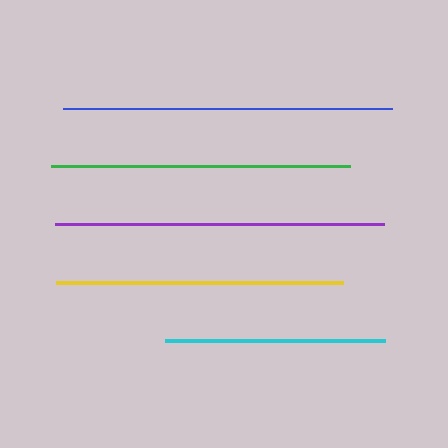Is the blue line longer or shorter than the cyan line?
The blue line is longer than the cyan line.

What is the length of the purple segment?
The purple segment is approximately 329 pixels long.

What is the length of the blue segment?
The blue segment is approximately 329 pixels long.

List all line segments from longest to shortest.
From longest to shortest: blue, purple, green, yellow, cyan.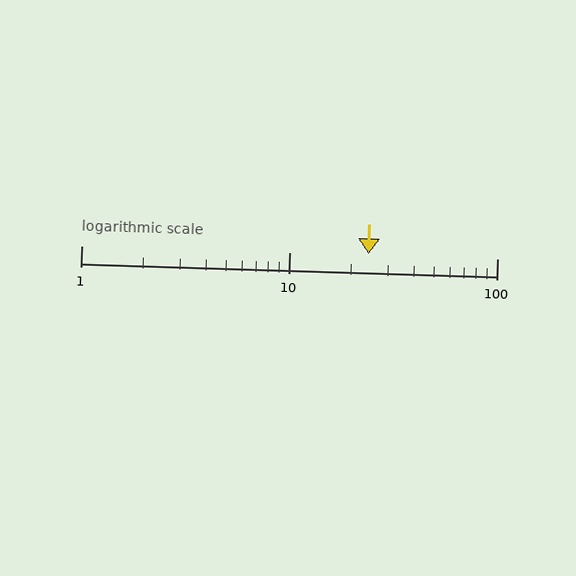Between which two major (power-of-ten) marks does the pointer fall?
The pointer is between 10 and 100.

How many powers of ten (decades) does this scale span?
The scale spans 2 decades, from 1 to 100.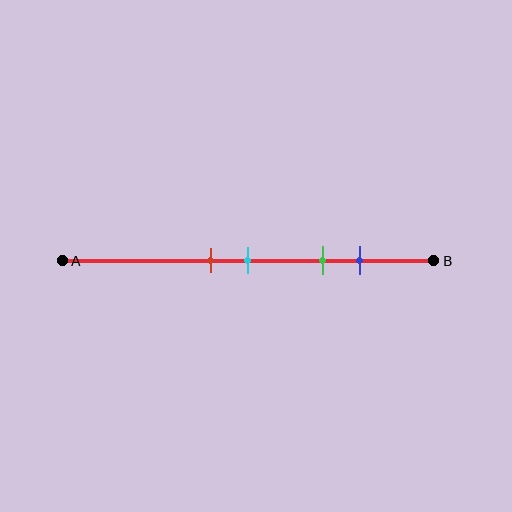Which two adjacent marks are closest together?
The red and cyan marks are the closest adjacent pair.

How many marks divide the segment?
There are 4 marks dividing the segment.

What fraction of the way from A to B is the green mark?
The green mark is approximately 70% (0.7) of the way from A to B.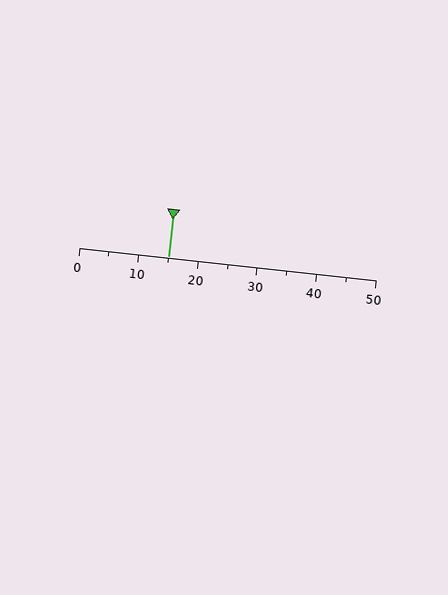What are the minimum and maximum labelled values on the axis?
The axis runs from 0 to 50.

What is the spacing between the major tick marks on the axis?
The major ticks are spaced 10 apart.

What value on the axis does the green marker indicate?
The marker indicates approximately 15.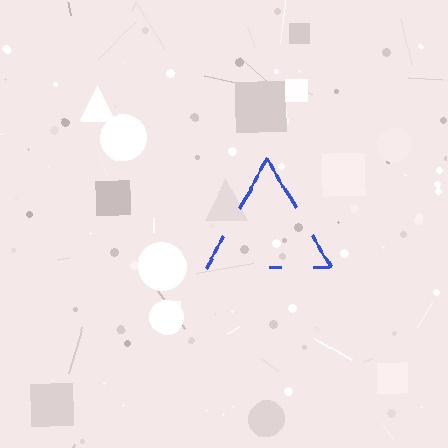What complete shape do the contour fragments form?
The contour fragments form a triangle.